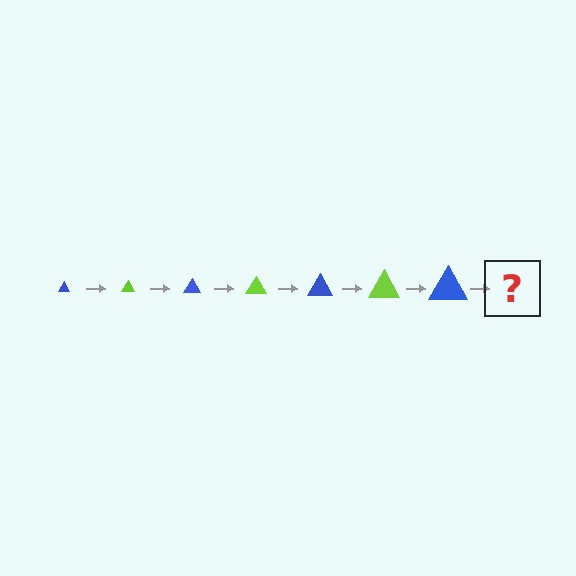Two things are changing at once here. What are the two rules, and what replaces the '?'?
The two rules are that the triangle grows larger each step and the color cycles through blue and lime. The '?' should be a lime triangle, larger than the previous one.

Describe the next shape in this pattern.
It should be a lime triangle, larger than the previous one.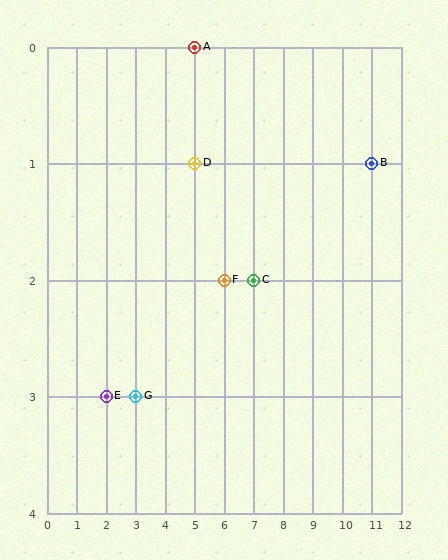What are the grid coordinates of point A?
Point A is at grid coordinates (5, 0).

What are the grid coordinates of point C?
Point C is at grid coordinates (7, 2).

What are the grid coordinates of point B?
Point B is at grid coordinates (11, 1).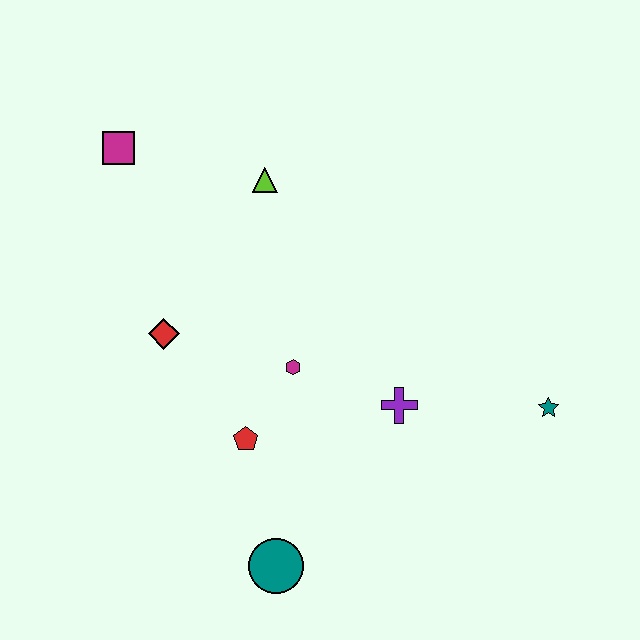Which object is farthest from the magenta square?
The teal star is farthest from the magenta square.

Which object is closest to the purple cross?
The magenta hexagon is closest to the purple cross.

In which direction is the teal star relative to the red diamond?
The teal star is to the right of the red diamond.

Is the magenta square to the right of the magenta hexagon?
No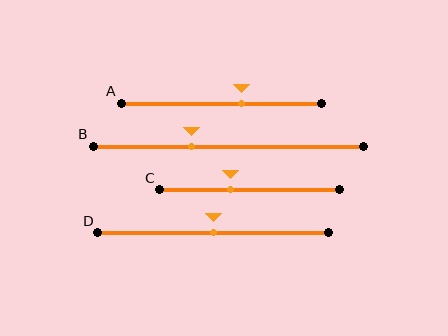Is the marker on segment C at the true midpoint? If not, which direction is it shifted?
No, the marker on segment C is shifted to the left by about 11% of the segment length.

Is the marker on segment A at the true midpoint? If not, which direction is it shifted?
No, the marker on segment A is shifted to the right by about 10% of the segment length.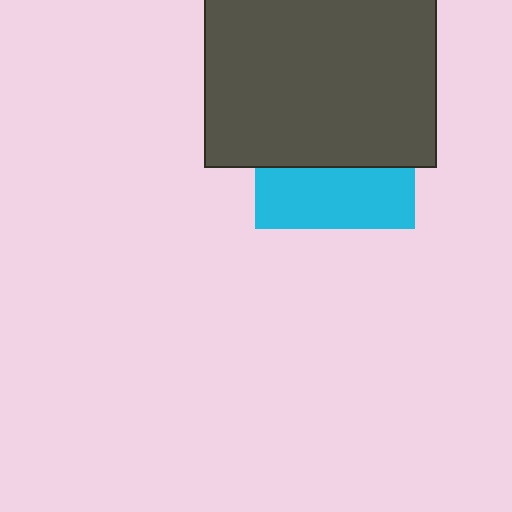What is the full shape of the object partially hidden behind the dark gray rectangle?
The partially hidden object is a cyan square.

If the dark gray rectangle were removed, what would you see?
You would see the complete cyan square.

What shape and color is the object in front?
The object in front is a dark gray rectangle.